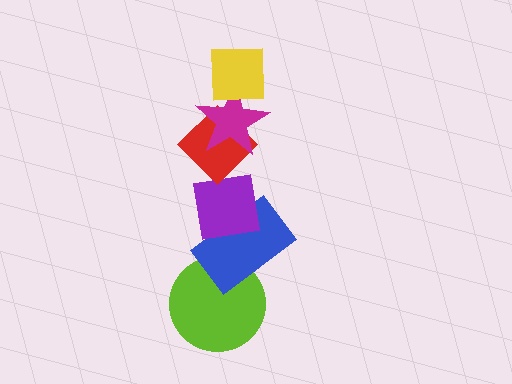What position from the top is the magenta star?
The magenta star is 2nd from the top.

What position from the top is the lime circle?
The lime circle is 6th from the top.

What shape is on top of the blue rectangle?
The purple square is on top of the blue rectangle.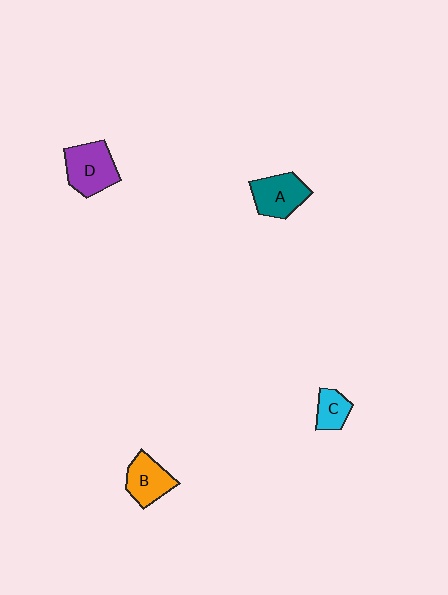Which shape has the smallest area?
Shape C (cyan).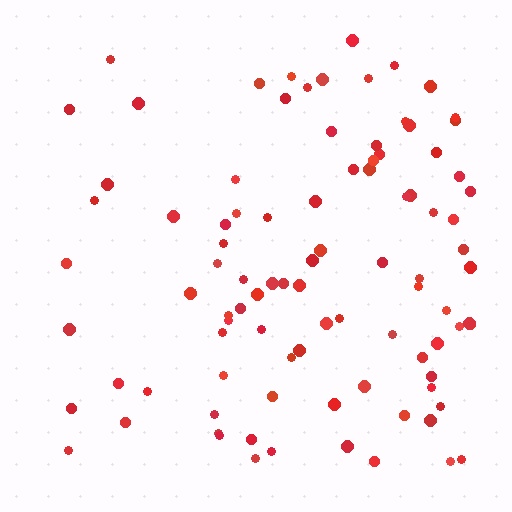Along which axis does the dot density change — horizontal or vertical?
Horizontal.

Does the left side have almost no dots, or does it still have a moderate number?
Still a moderate number, just noticeably fewer than the right.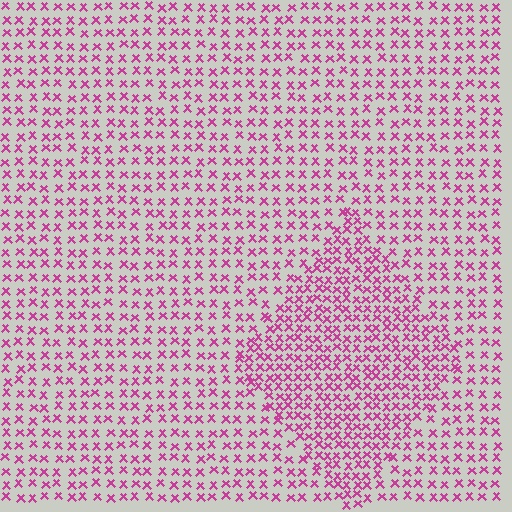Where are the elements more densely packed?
The elements are more densely packed inside the diamond boundary.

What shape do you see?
I see a diamond.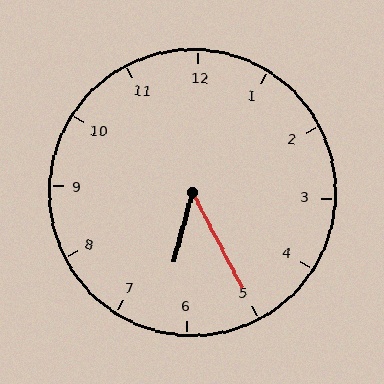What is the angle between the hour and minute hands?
Approximately 42 degrees.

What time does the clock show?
6:25.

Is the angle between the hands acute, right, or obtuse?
It is acute.